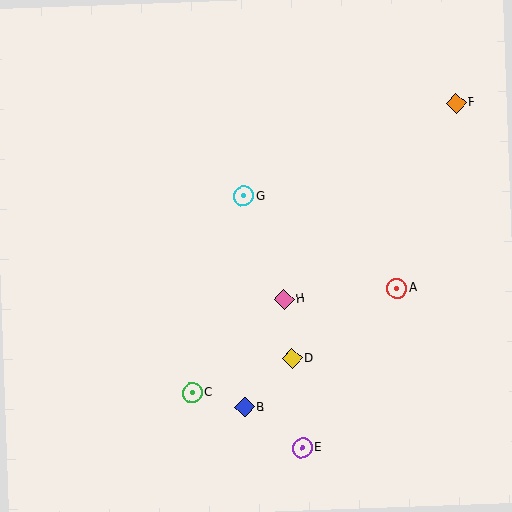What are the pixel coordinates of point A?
Point A is at (397, 288).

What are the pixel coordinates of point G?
Point G is at (244, 196).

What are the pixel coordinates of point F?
Point F is at (456, 103).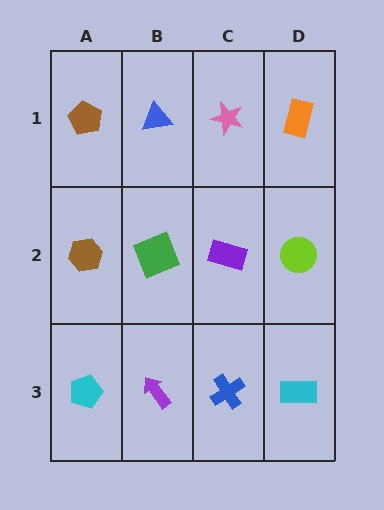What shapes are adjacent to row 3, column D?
A lime circle (row 2, column D), a blue cross (row 3, column C).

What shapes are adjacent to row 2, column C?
A pink star (row 1, column C), a blue cross (row 3, column C), a green square (row 2, column B), a lime circle (row 2, column D).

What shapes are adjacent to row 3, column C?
A purple rectangle (row 2, column C), a purple arrow (row 3, column B), a cyan rectangle (row 3, column D).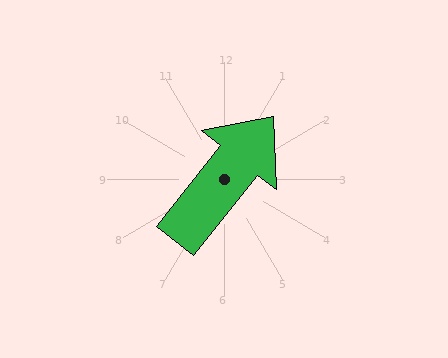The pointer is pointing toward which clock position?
Roughly 1 o'clock.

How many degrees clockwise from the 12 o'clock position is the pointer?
Approximately 38 degrees.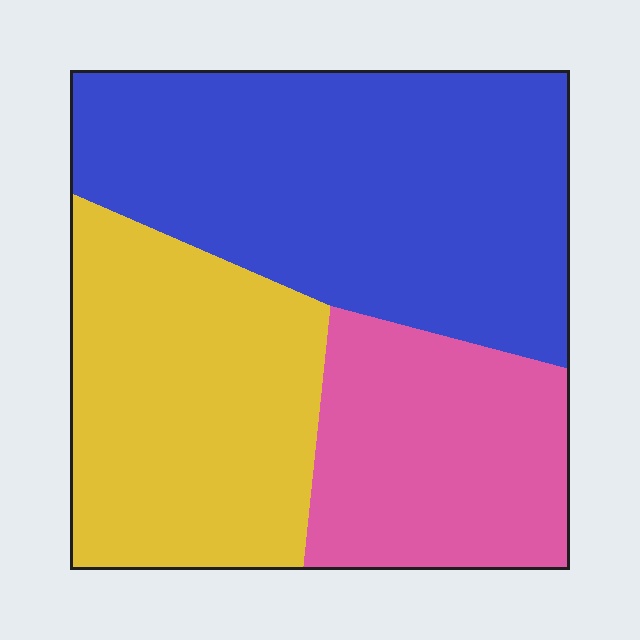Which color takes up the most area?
Blue, at roughly 45%.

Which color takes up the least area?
Pink, at roughly 25%.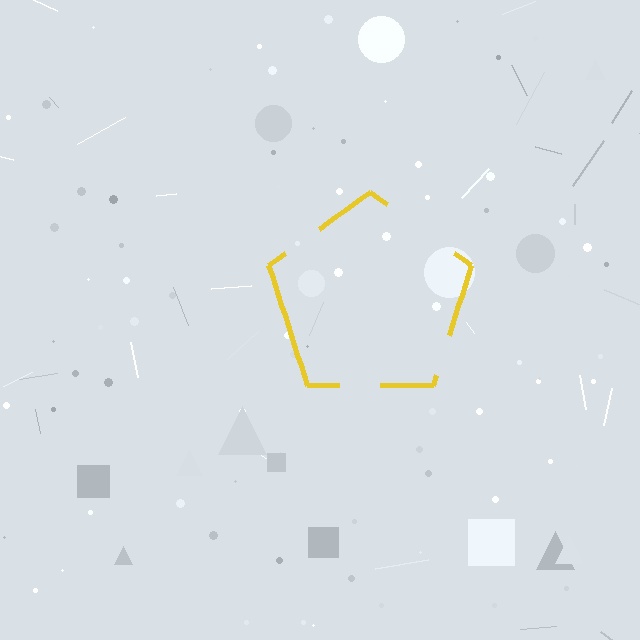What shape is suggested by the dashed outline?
The dashed outline suggests a pentagon.